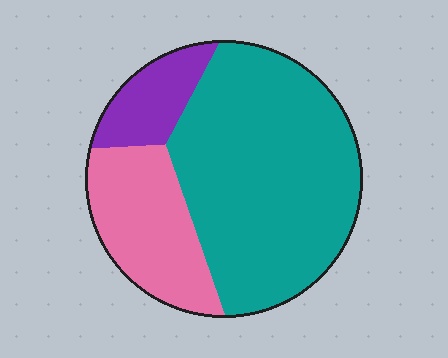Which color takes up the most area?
Teal, at roughly 65%.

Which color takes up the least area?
Purple, at roughly 10%.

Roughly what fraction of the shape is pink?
Pink takes up about one quarter (1/4) of the shape.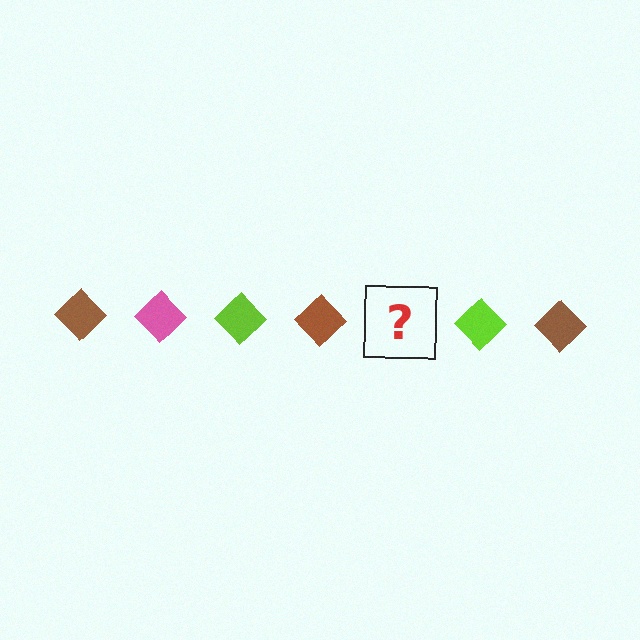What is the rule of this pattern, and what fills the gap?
The rule is that the pattern cycles through brown, pink, lime diamonds. The gap should be filled with a pink diamond.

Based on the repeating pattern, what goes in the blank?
The blank should be a pink diamond.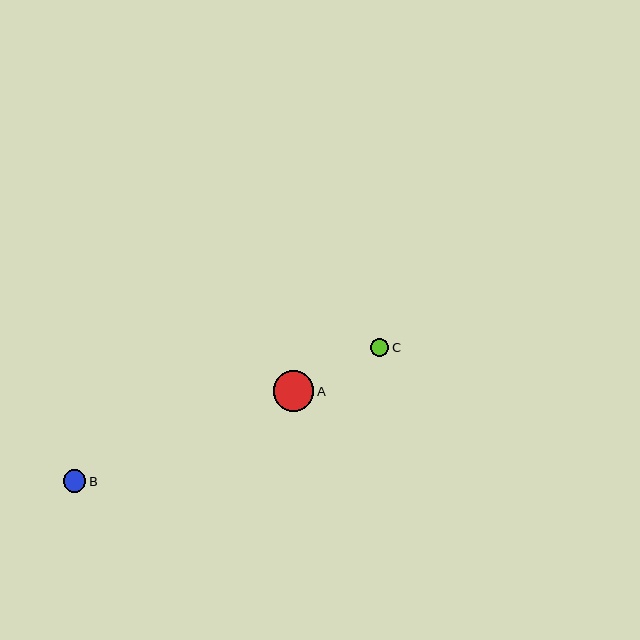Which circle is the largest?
Circle A is the largest with a size of approximately 41 pixels.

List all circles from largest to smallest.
From largest to smallest: A, B, C.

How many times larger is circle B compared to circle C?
Circle B is approximately 1.2 times the size of circle C.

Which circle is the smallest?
Circle C is the smallest with a size of approximately 18 pixels.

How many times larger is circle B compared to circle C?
Circle B is approximately 1.2 times the size of circle C.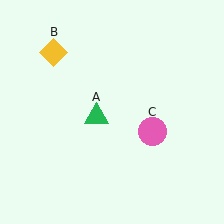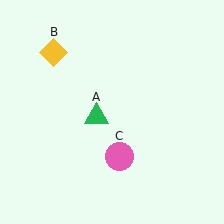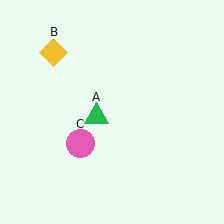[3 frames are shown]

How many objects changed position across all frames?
1 object changed position: pink circle (object C).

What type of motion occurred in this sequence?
The pink circle (object C) rotated clockwise around the center of the scene.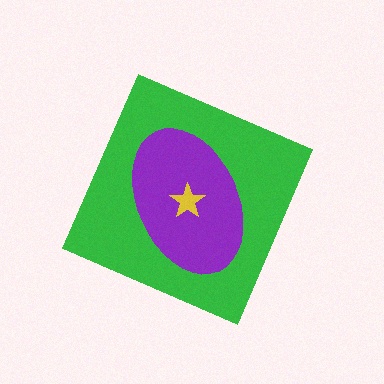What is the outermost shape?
The green diamond.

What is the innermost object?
The yellow star.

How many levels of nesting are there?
3.